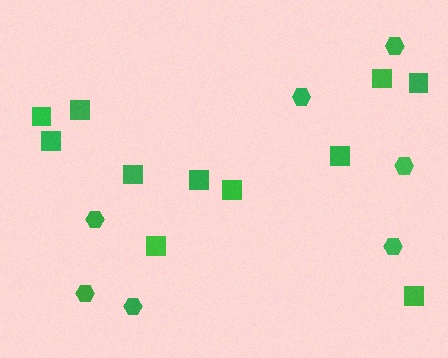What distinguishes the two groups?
There are 2 groups: one group of squares (11) and one group of hexagons (7).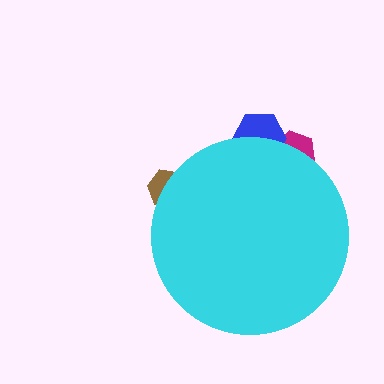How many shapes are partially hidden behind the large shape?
3 shapes are partially hidden.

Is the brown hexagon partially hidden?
Yes, the brown hexagon is partially hidden behind the cyan circle.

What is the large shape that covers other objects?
A cyan circle.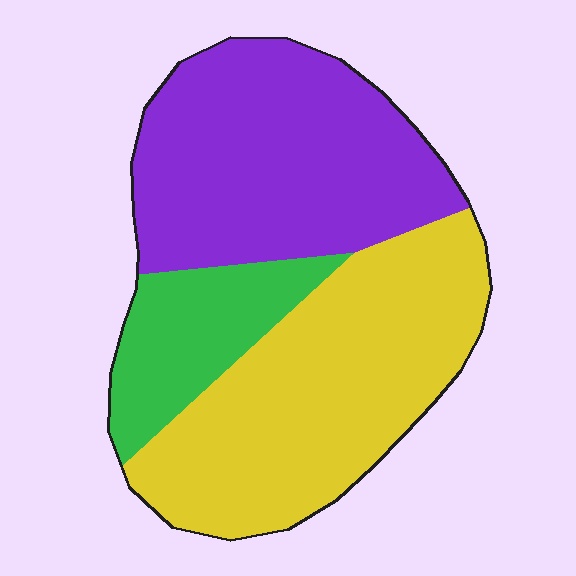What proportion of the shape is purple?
Purple covers 40% of the shape.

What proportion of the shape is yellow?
Yellow takes up about two fifths (2/5) of the shape.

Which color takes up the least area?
Green, at roughly 15%.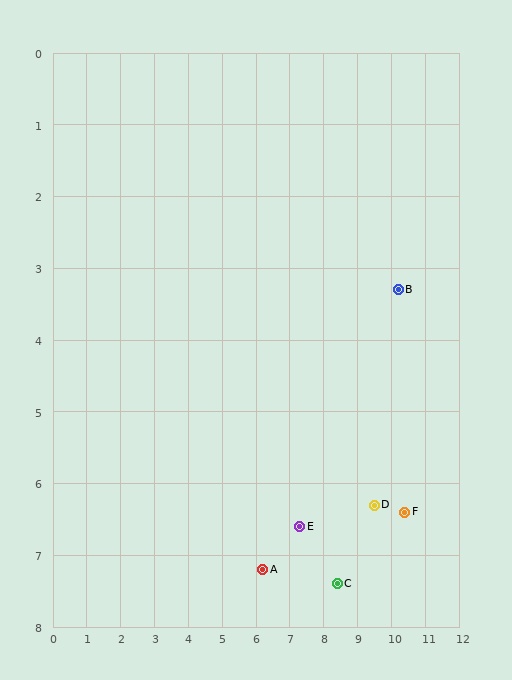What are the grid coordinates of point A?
Point A is at approximately (6.2, 7.2).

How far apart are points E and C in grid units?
Points E and C are about 1.4 grid units apart.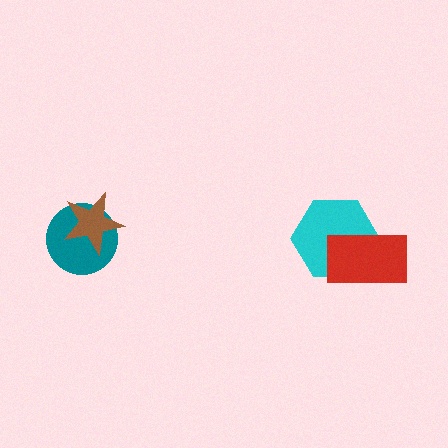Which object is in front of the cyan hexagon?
The red rectangle is in front of the cyan hexagon.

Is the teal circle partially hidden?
Yes, it is partially covered by another shape.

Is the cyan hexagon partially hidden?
Yes, it is partially covered by another shape.